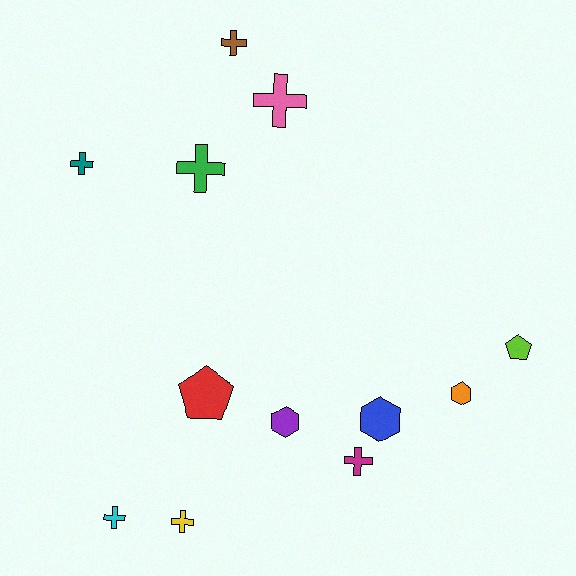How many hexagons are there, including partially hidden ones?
There are 3 hexagons.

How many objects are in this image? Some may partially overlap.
There are 12 objects.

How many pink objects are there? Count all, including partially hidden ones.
There is 1 pink object.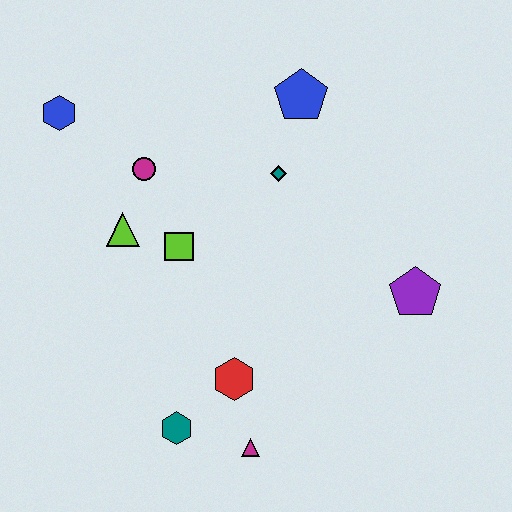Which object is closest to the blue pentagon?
The teal diamond is closest to the blue pentagon.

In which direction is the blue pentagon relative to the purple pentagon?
The blue pentagon is above the purple pentagon.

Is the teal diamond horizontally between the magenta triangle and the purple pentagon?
Yes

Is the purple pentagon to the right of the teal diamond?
Yes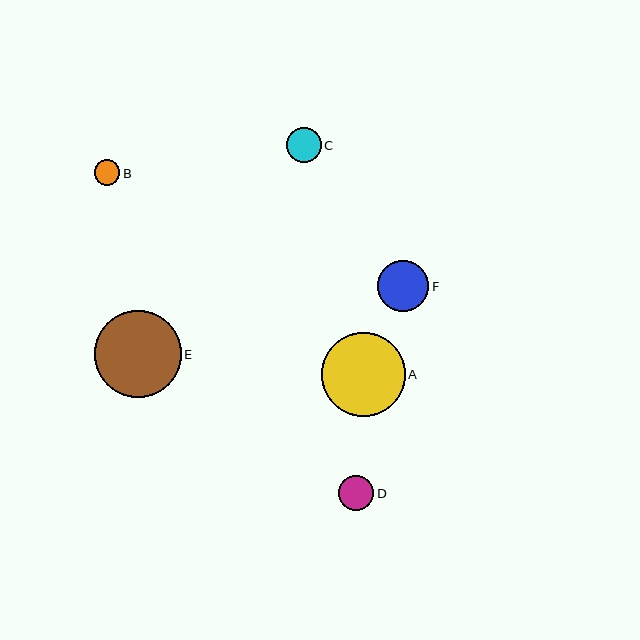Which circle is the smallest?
Circle B is the smallest with a size of approximately 26 pixels.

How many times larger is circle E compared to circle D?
Circle E is approximately 2.5 times the size of circle D.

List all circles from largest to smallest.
From largest to smallest: E, A, F, D, C, B.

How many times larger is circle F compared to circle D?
Circle F is approximately 1.4 times the size of circle D.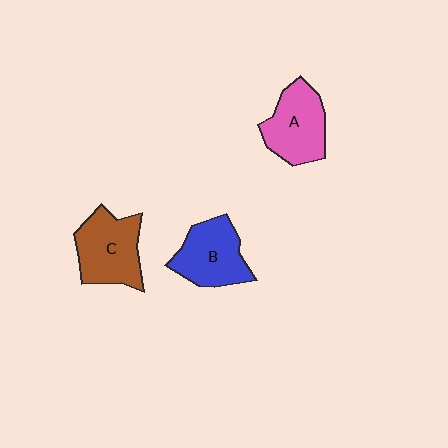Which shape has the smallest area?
Shape B (blue).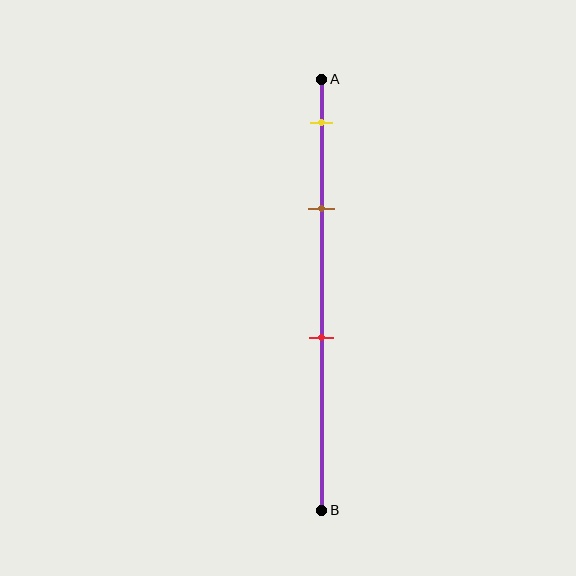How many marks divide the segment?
There are 3 marks dividing the segment.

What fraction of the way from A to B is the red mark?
The red mark is approximately 60% (0.6) of the way from A to B.